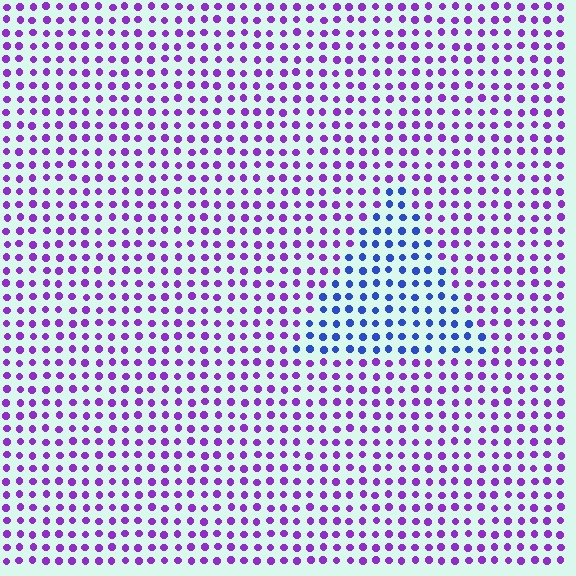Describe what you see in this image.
The image is filled with small purple elements in a uniform arrangement. A triangle-shaped region is visible where the elements are tinted to a slightly different hue, forming a subtle color boundary.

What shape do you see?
I see a triangle.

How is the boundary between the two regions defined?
The boundary is defined purely by a slight shift in hue (about 51 degrees). Spacing, size, and orientation are identical on both sides.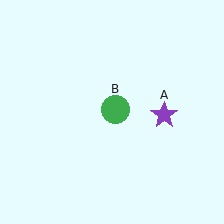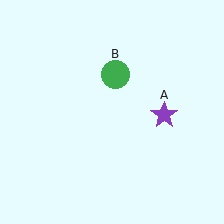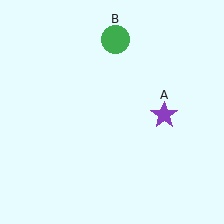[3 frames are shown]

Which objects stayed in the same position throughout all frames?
Purple star (object A) remained stationary.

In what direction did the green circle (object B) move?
The green circle (object B) moved up.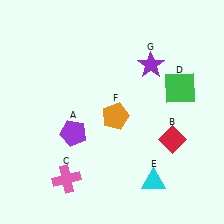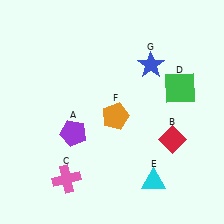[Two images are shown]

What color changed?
The star (G) changed from purple in Image 1 to blue in Image 2.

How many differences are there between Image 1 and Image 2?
There is 1 difference between the two images.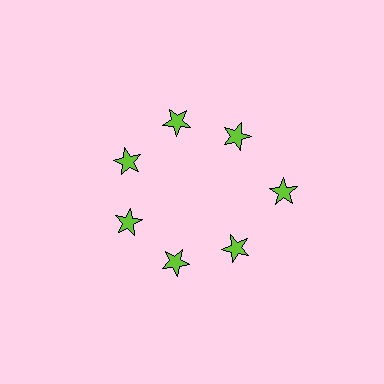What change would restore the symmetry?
The symmetry would be restored by moving it inward, back onto the ring so that all 7 stars sit at equal angles and equal distance from the center.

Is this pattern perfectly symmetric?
No. The 7 lime stars are arranged in a ring, but one element near the 3 o'clock position is pushed outward from the center, breaking the 7-fold rotational symmetry.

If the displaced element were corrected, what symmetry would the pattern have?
It would have 7-fold rotational symmetry — the pattern would map onto itself every 51 degrees.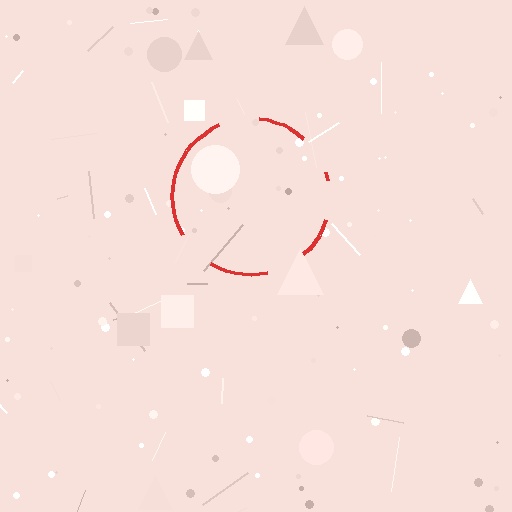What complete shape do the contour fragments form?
The contour fragments form a circle.